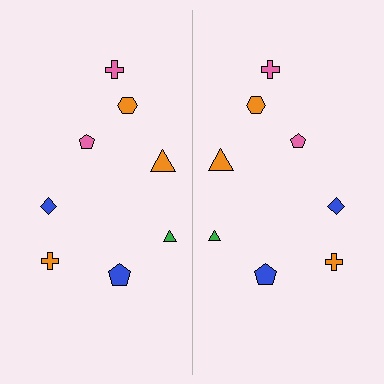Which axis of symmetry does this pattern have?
The pattern has a vertical axis of symmetry running through the center of the image.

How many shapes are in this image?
There are 16 shapes in this image.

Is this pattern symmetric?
Yes, this pattern has bilateral (reflection) symmetry.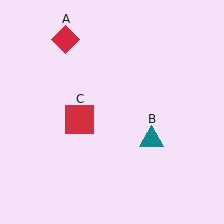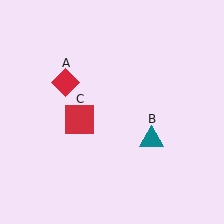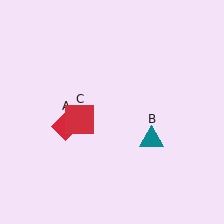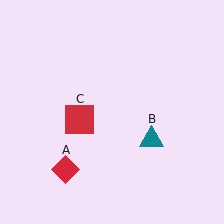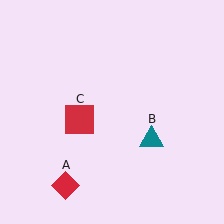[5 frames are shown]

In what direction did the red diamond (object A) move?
The red diamond (object A) moved down.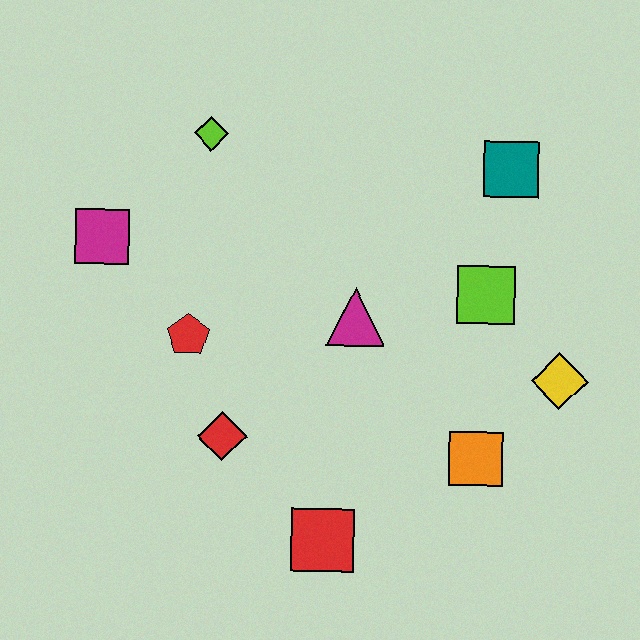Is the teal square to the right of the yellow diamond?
No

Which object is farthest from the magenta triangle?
The magenta square is farthest from the magenta triangle.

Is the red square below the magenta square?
Yes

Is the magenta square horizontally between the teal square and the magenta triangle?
No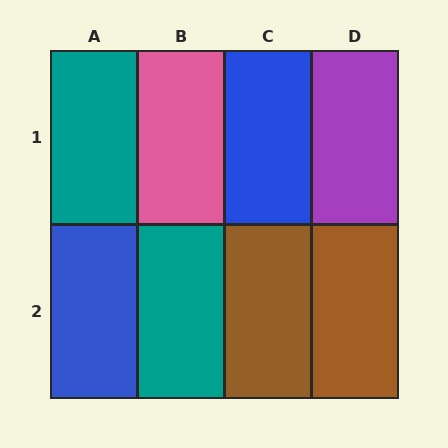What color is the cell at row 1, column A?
Teal.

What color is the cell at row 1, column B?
Pink.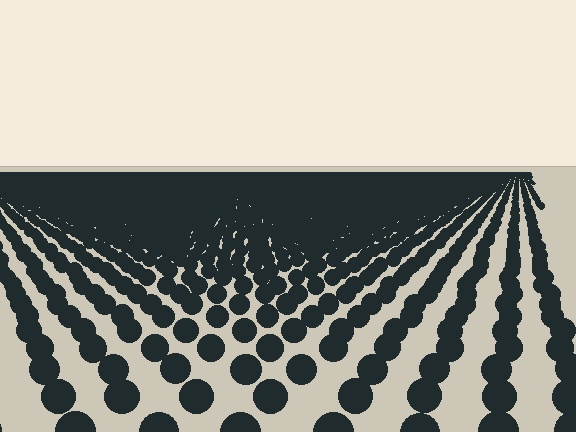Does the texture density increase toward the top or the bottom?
Density increases toward the top.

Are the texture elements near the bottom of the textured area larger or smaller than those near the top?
Larger. Near the bottom, elements are closer to the viewer and appear at a bigger on-screen size.